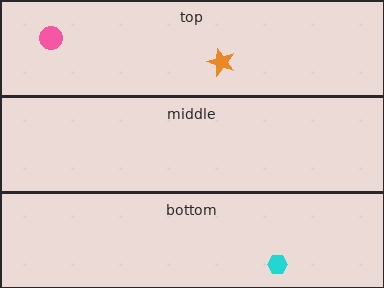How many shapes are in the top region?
2.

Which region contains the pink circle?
The top region.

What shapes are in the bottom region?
The cyan hexagon.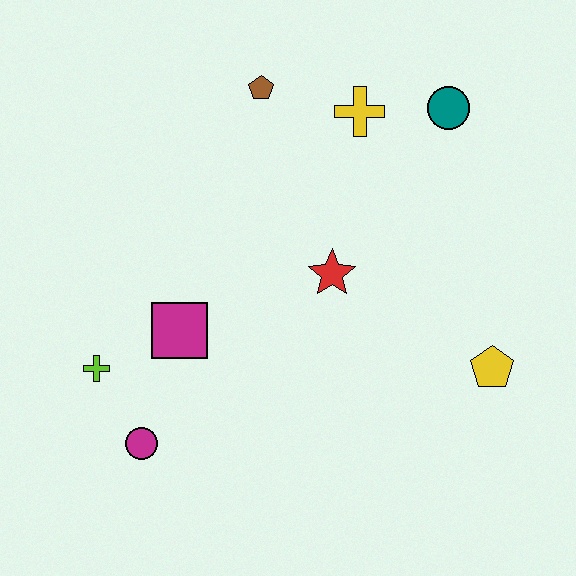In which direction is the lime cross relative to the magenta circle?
The lime cross is above the magenta circle.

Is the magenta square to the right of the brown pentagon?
No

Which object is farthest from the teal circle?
The magenta circle is farthest from the teal circle.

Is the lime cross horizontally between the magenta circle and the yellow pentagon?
No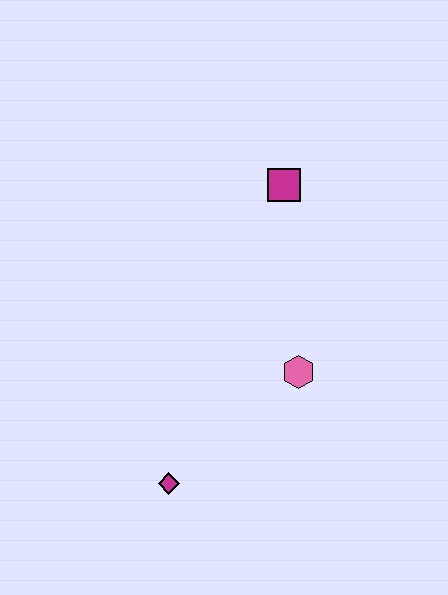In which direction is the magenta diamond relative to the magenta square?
The magenta diamond is below the magenta square.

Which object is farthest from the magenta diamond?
The magenta square is farthest from the magenta diamond.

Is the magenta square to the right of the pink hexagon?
No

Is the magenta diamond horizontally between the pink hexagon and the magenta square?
No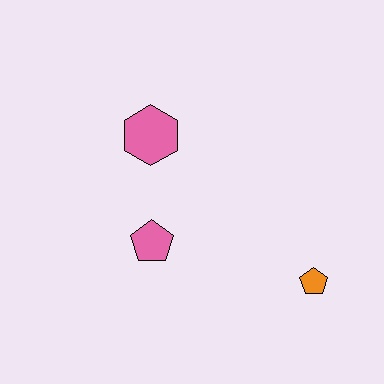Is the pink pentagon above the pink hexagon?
No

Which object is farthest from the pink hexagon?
The orange pentagon is farthest from the pink hexagon.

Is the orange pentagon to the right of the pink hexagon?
Yes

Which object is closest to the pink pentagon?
The pink hexagon is closest to the pink pentagon.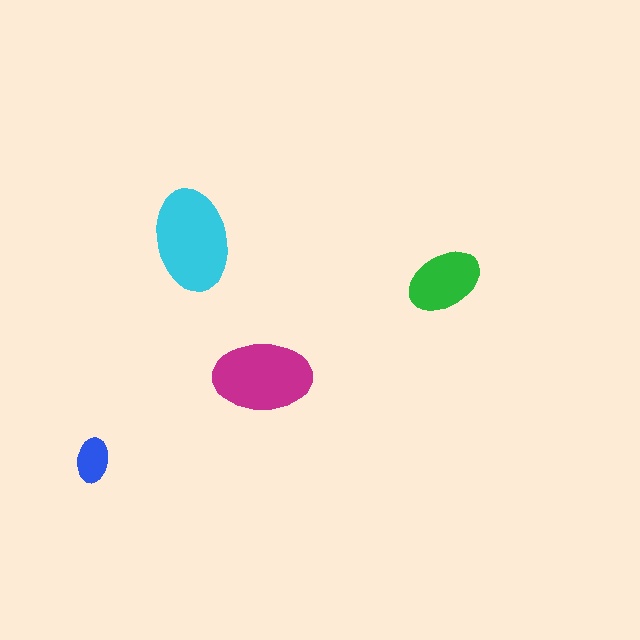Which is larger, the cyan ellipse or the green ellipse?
The cyan one.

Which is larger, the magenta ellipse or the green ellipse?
The magenta one.